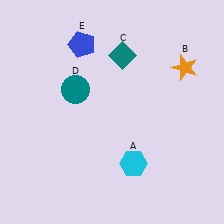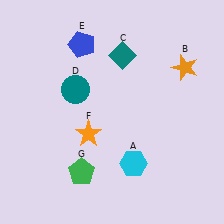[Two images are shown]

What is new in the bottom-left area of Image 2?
A green pentagon (G) was added in the bottom-left area of Image 2.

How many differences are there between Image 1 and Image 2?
There are 2 differences between the two images.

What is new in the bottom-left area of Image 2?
An orange star (F) was added in the bottom-left area of Image 2.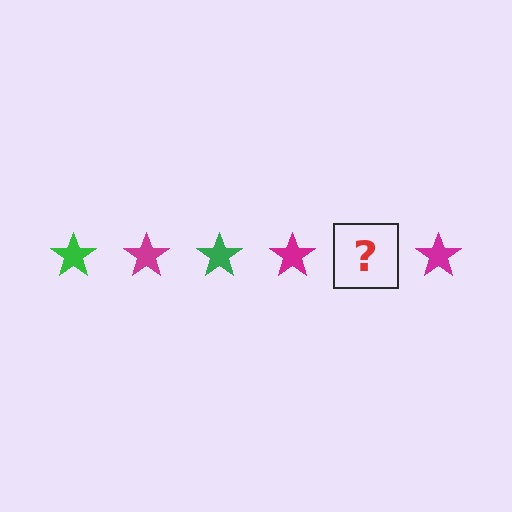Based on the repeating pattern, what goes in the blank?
The blank should be a green star.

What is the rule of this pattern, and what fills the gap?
The rule is that the pattern cycles through green, magenta stars. The gap should be filled with a green star.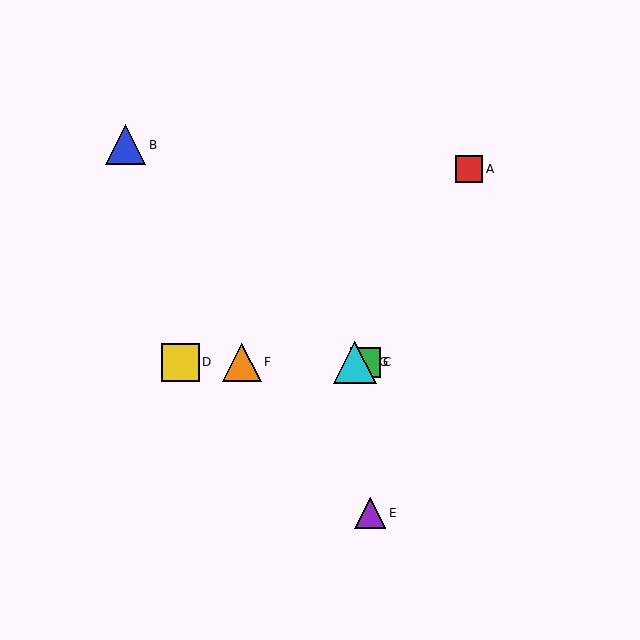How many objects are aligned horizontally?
4 objects (C, D, F, G) are aligned horizontally.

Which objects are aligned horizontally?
Objects C, D, F, G are aligned horizontally.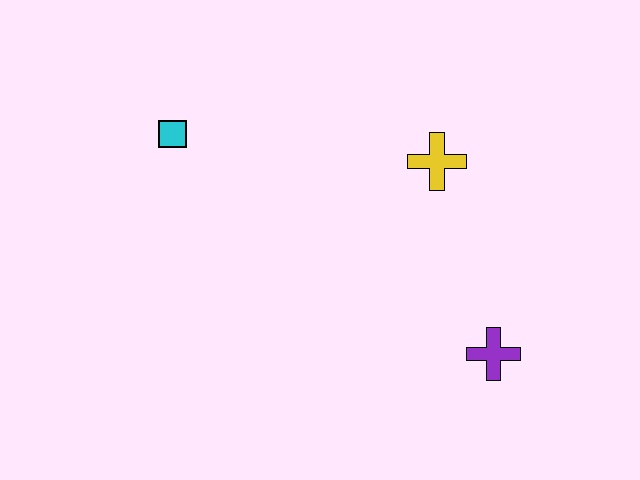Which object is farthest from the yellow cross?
The cyan square is farthest from the yellow cross.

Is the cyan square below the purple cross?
No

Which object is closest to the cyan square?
The yellow cross is closest to the cyan square.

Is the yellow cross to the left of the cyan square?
No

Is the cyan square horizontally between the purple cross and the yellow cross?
No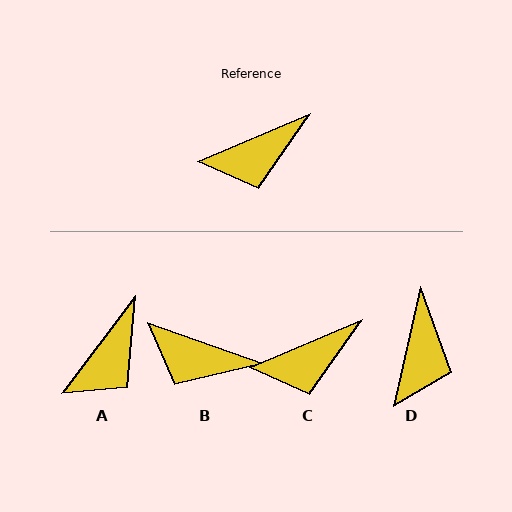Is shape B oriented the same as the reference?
No, it is off by about 42 degrees.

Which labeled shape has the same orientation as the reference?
C.